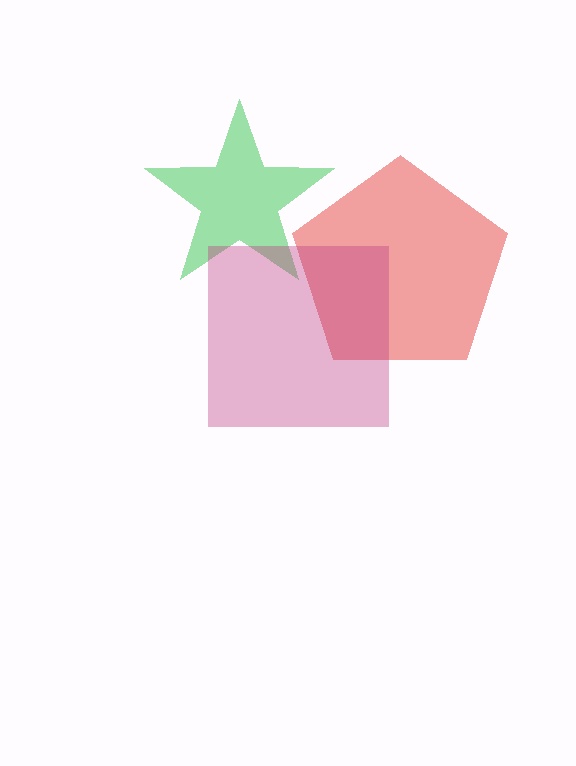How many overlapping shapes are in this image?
There are 3 overlapping shapes in the image.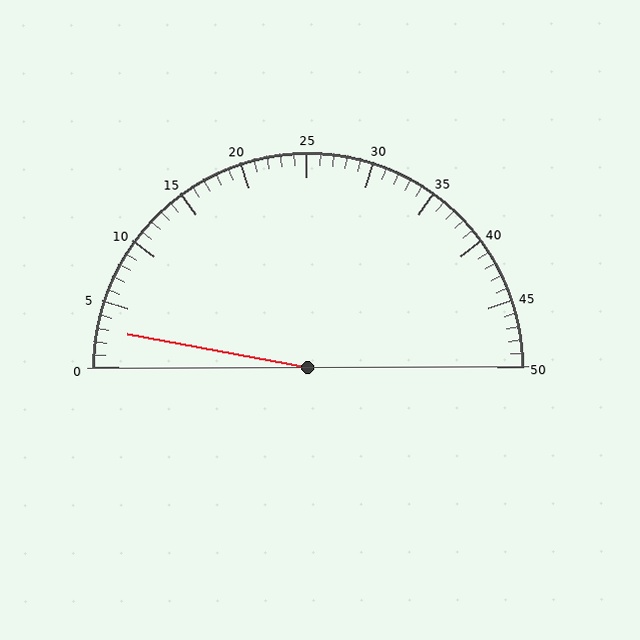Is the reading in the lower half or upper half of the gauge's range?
The reading is in the lower half of the range (0 to 50).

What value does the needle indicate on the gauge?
The needle indicates approximately 3.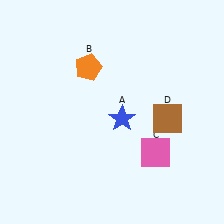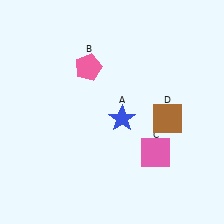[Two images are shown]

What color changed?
The pentagon (B) changed from orange in Image 1 to pink in Image 2.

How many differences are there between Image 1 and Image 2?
There is 1 difference between the two images.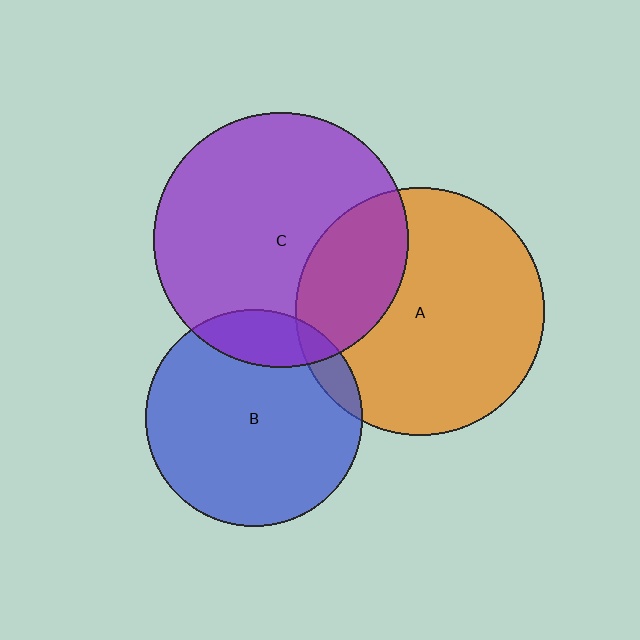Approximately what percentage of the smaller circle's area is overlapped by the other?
Approximately 10%.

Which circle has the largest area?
Circle C (purple).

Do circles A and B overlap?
Yes.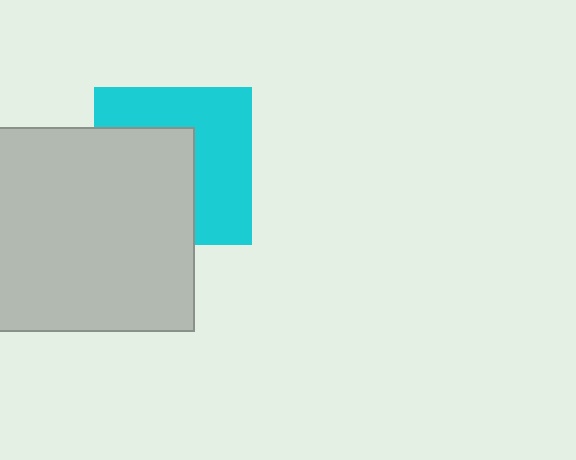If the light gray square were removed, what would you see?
You would see the complete cyan square.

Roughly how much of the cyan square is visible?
About half of it is visible (roughly 52%).